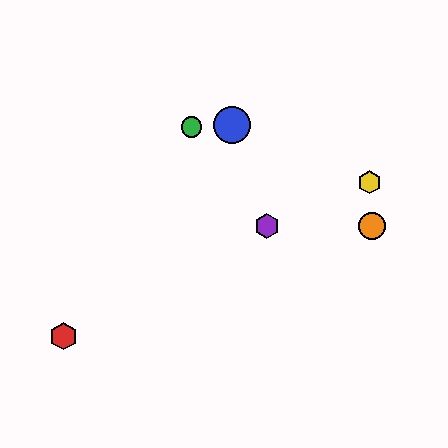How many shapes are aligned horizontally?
2 shapes (the purple hexagon, the orange circle) are aligned horizontally.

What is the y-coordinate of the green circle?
The green circle is at y≈127.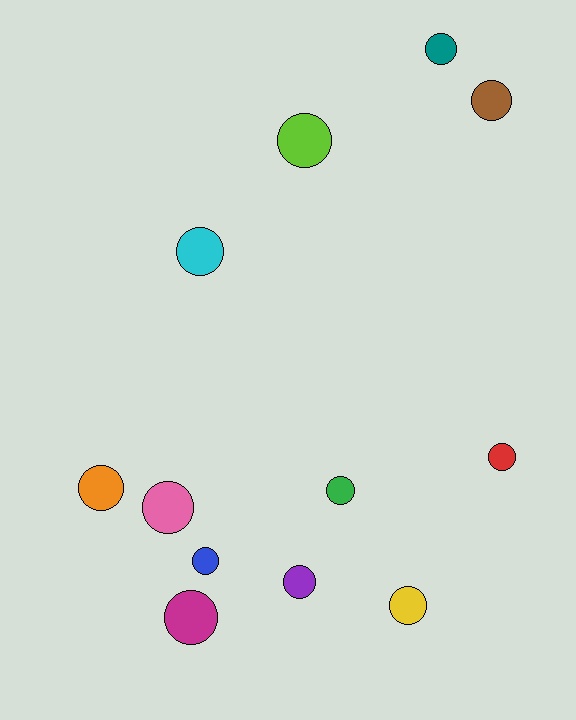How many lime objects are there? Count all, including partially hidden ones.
There is 1 lime object.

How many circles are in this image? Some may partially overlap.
There are 12 circles.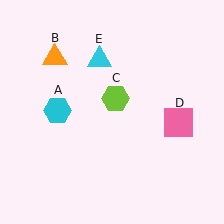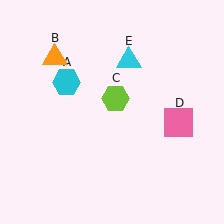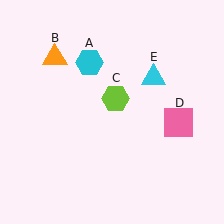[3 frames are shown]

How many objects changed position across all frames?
2 objects changed position: cyan hexagon (object A), cyan triangle (object E).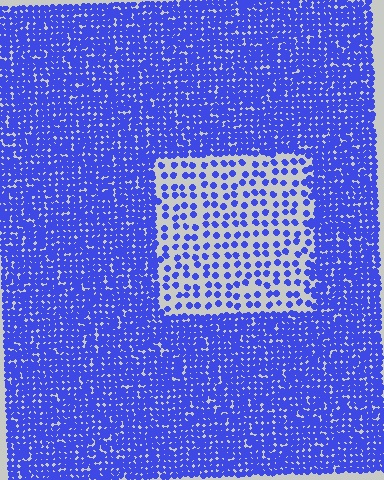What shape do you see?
I see a rectangle.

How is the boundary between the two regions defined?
The boundary is defined by a change in element density (approximately 3.0x ratio). All elements are the same color, size, and shape.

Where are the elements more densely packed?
The elements are more densely packed outside the rectangle boundary.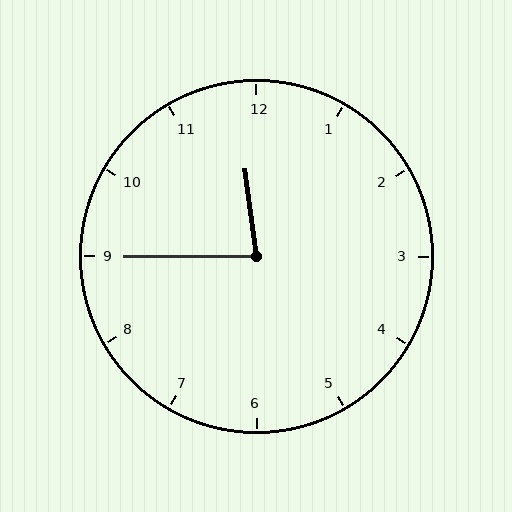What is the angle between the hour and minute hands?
Approximately 82 degrees.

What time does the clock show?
11:45.